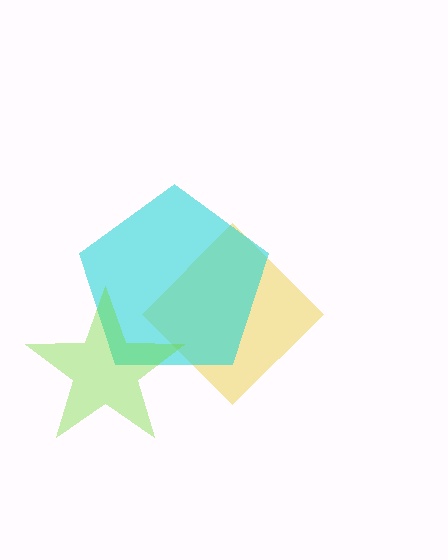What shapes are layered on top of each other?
The layered shapes are: a yellow diamond, a cyan pentagon, a lime star.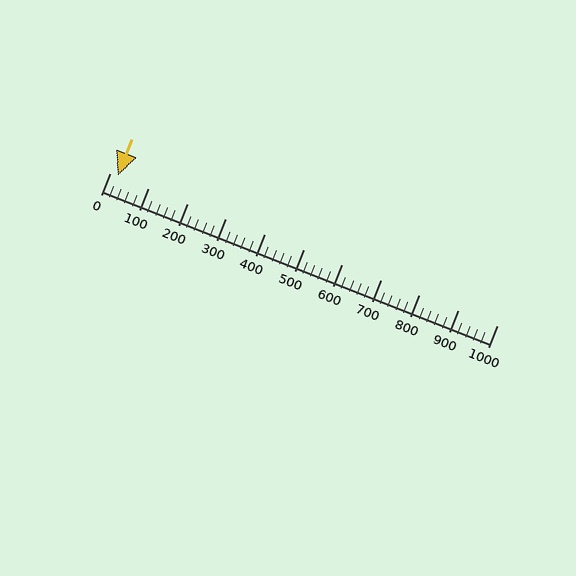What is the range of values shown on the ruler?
The ruler shows values from 0 to 1000.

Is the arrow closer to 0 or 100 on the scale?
The arrow is closer to 0.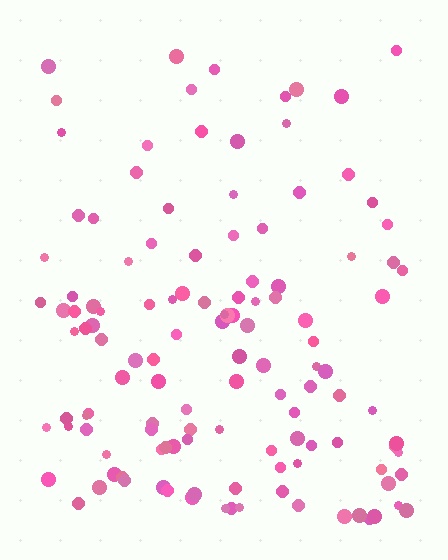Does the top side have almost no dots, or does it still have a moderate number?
Still a moderate number, just noticeably fewer than the bottom.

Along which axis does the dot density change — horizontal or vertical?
Vertical.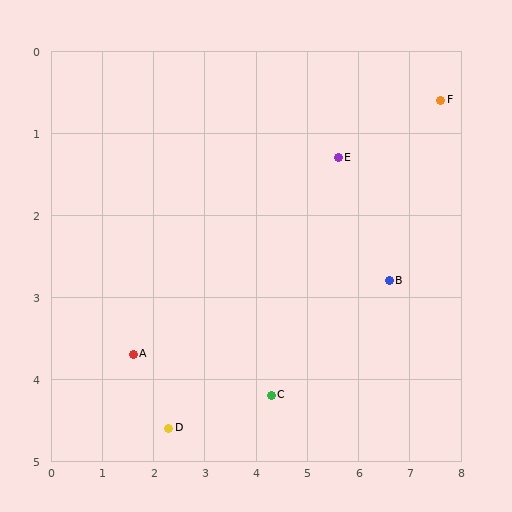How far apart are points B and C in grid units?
Points B and C are about 2.7 grid units apart.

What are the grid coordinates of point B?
Point B is at approximately (6.6, 2.8).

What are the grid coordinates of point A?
Point A is at approximately (1.6, 3.7).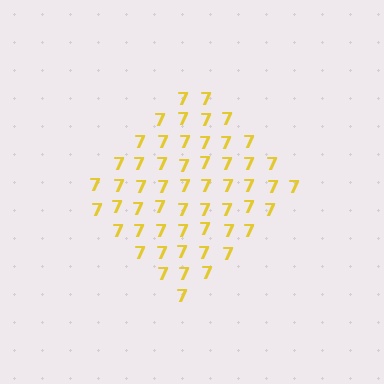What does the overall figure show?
The overall figure shows a diamond.